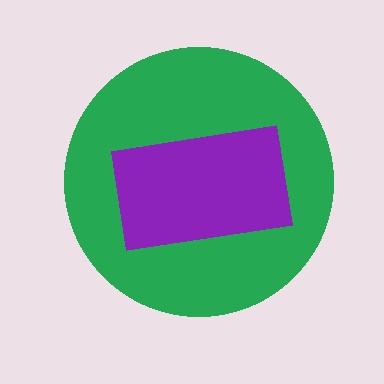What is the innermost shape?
The purple rectangle.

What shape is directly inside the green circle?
The purple rectangle.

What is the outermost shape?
The green circle.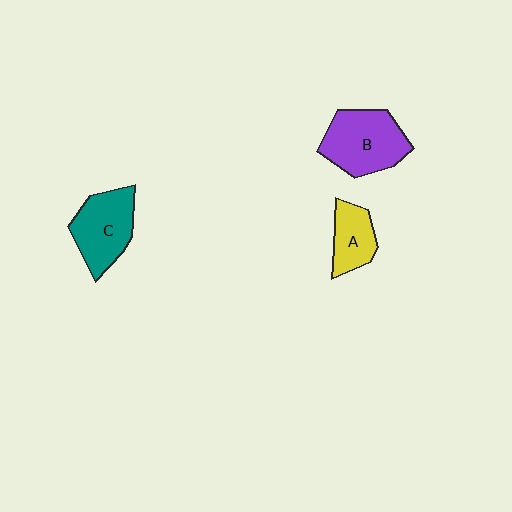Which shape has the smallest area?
Shape A (yellow).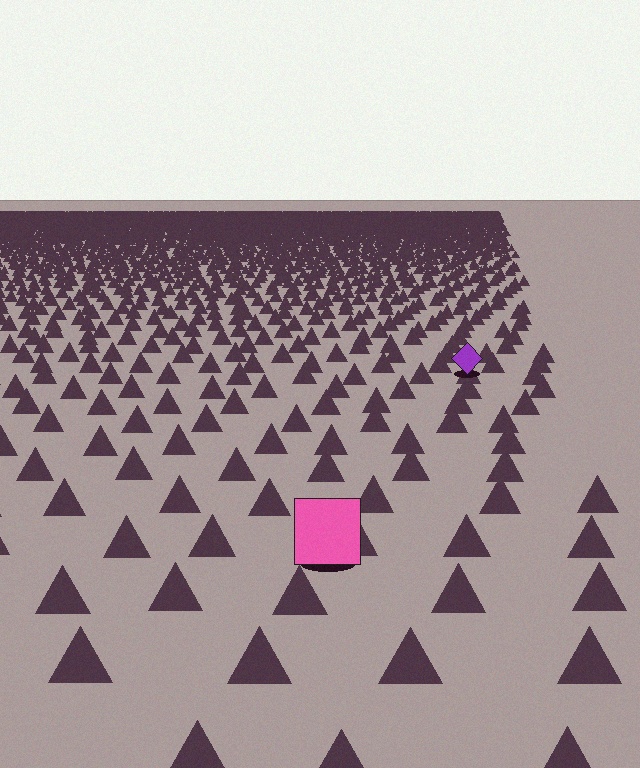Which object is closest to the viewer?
The pink square is closest. The texture marks near it are larger and more spread out.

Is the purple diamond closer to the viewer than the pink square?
No. The pink square is closer — you can tell from the texture gradient: the ground texture is coarser near it.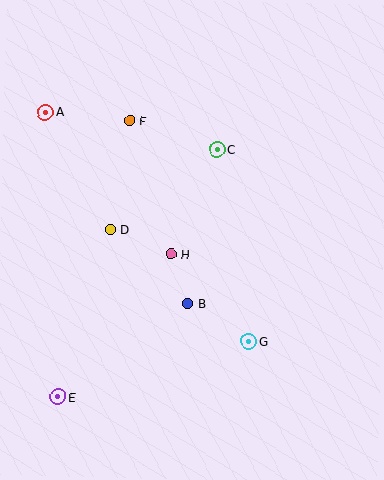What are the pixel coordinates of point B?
Point B is at (188, 304).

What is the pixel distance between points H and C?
The distance between H and C is 114 pixels.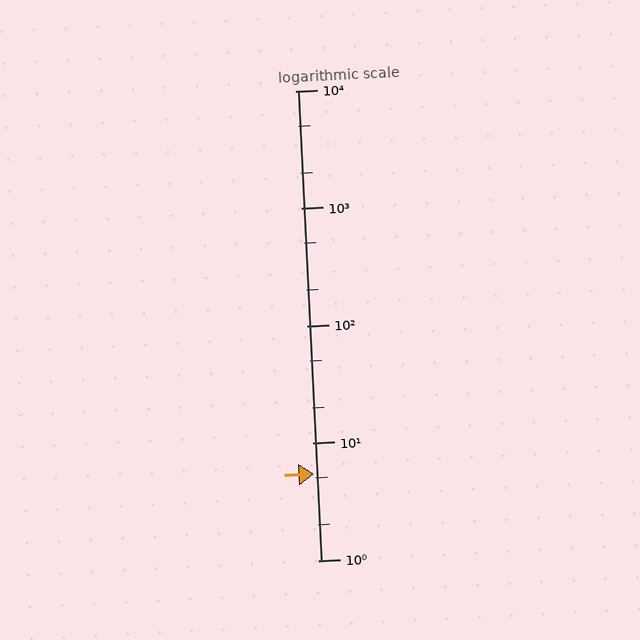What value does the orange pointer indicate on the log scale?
The pointer indicates approximately 5.5.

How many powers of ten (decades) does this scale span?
The scale spans 4 decades, from 1 to 10000.